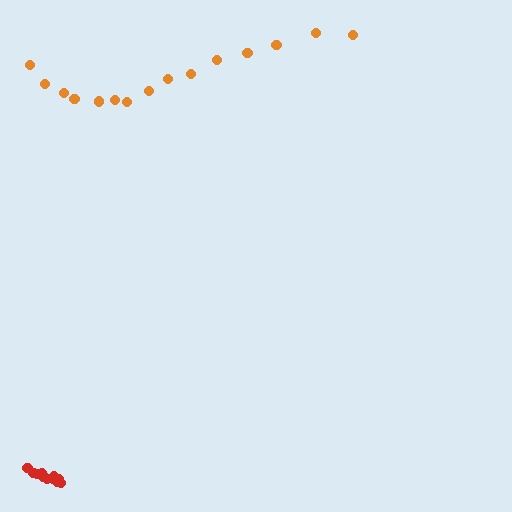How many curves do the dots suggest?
There are 2 distinct paths.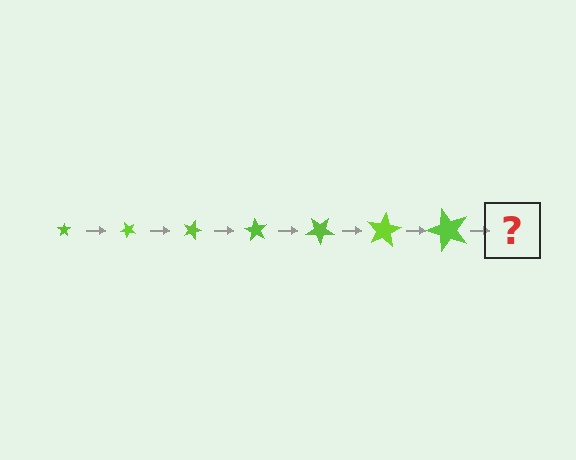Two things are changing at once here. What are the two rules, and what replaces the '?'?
The two rules are that the star grows larger each step and it rotates 45 degrees each step. The '?' should be a star, larger than the previous one and rotated 315 degrees from the start.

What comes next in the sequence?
The next element should be a star, larger than the previous one and rotated 315 degrees from the start.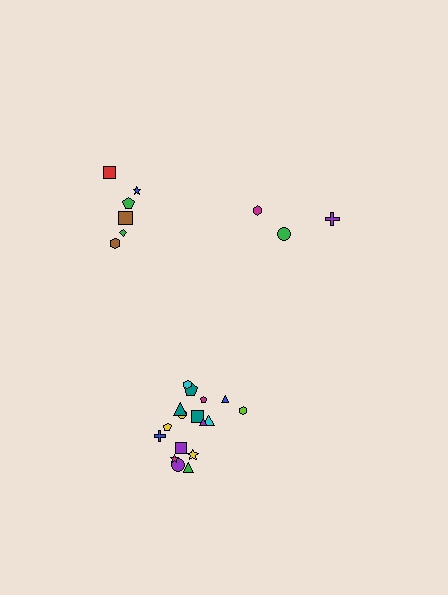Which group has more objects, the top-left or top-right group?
The top-left group.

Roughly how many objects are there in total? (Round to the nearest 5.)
Roughly 25 objects in total.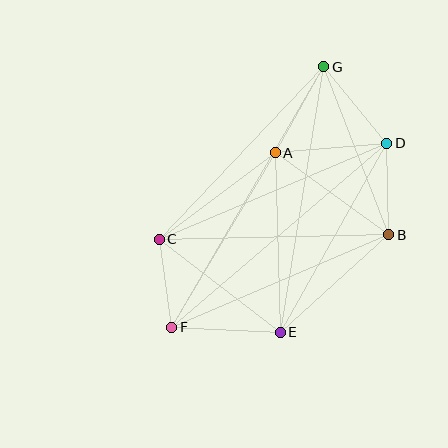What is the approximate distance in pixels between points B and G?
The distance between B and G is approximately 180 pixels.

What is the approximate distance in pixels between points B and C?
The distance between B and C is approximately 229 pixels.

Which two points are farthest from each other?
Points F and G are farthest from each other.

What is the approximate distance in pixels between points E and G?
The distance between E and G is approximately 269 pixels.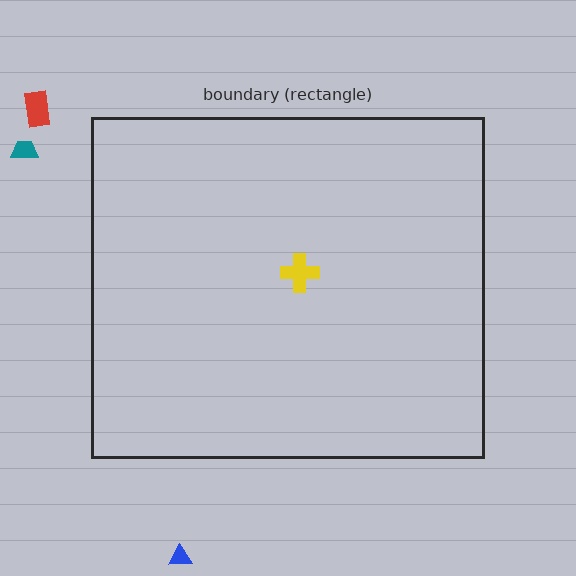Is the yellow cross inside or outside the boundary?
Inside.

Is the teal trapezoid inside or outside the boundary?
Outside.